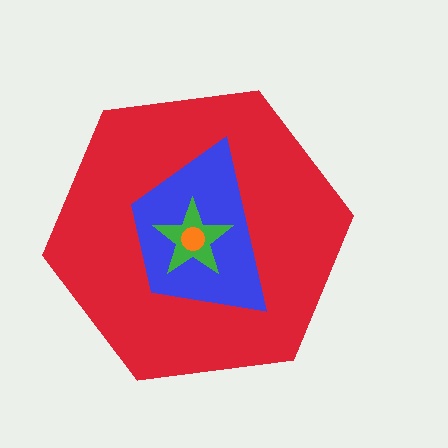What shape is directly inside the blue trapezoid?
The green star.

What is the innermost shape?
The orange circle.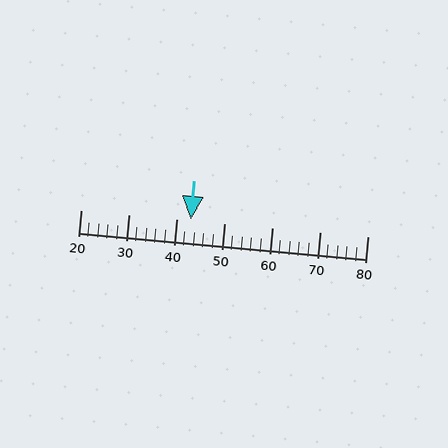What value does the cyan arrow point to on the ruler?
The cyan arrow points to approximately 43.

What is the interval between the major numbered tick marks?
The major tick marks are spaced 10 units apart.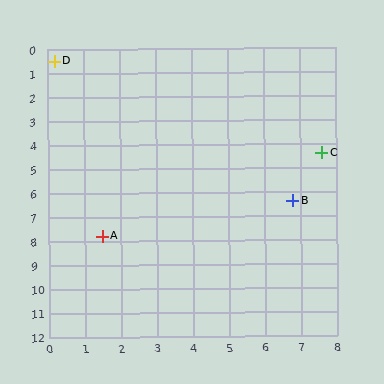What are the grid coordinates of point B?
Point B is at approximately (6.8, 6.4).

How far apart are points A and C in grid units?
Points A and C are about 7.0 grid units apart.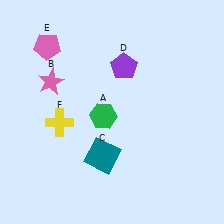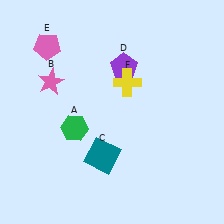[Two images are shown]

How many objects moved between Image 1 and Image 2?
2 objects moved between the two images.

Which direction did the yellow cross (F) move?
The yellow cross (F) moved right.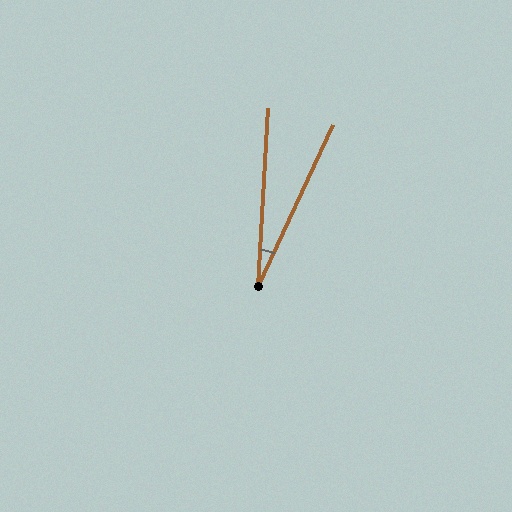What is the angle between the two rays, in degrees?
Approximately 21 degrees.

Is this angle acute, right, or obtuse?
It is acute.